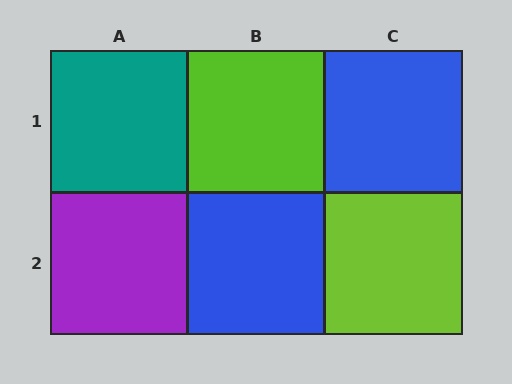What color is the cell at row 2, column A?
Purple.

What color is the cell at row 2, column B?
Blue.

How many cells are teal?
1 cell is teal.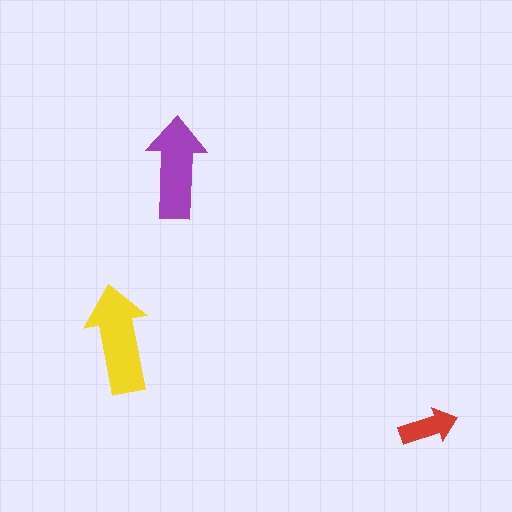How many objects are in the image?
There are 3 objects in the image.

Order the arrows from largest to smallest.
the yellow one, the purple one, the red one.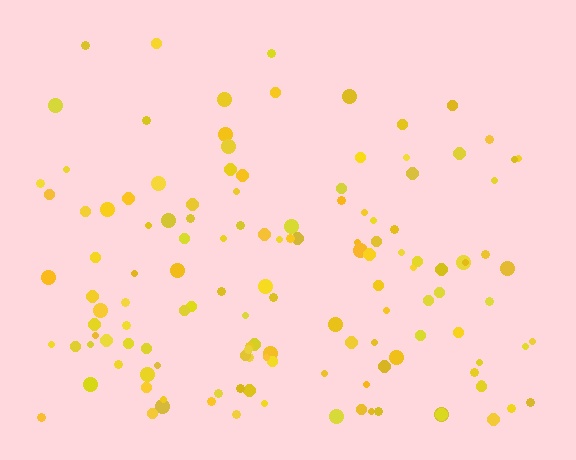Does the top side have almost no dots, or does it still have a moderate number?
Still a moderate number, just noticeably fewer than the bottom.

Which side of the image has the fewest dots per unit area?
The top.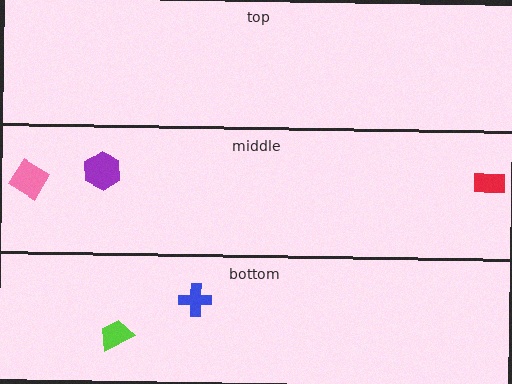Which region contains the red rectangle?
The middle region.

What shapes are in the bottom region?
The lime trapezoid, the blue cross.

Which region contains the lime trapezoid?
The bottom region.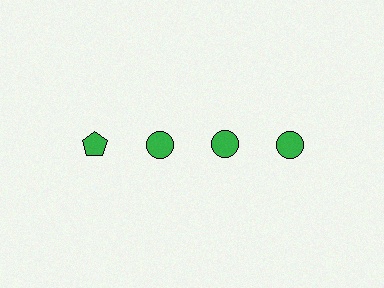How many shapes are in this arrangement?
There are 4 shapes arranged in a grid pattern.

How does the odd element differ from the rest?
It has a different shape: pentagon instead of circle.